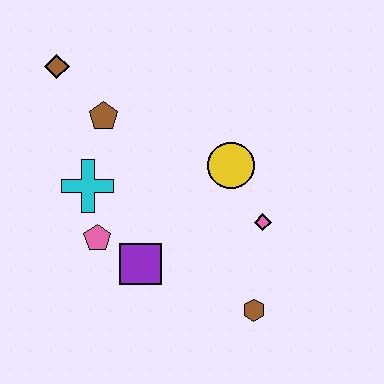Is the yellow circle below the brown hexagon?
No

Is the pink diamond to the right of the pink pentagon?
Yes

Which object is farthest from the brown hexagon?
The brown diamond is farthest from the brown hexagon.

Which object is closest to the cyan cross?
The pink pentagon is closest to the cyan cross.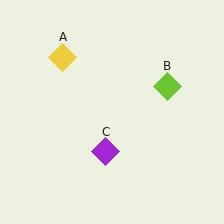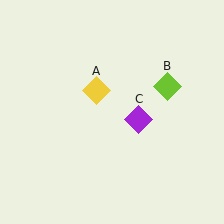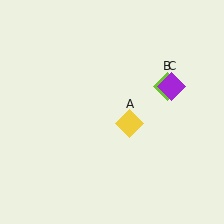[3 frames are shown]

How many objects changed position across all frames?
2 objects changed position: yellow diamond (object A), purple diamond (object C).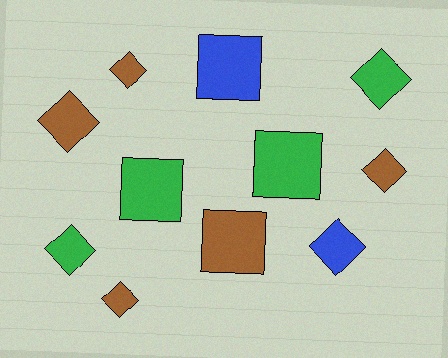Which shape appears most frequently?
Diamond, with 7 objects.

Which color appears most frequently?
Brown, with 5 objects.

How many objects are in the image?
There are 11 objects.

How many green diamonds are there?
There are 2 green diamonds.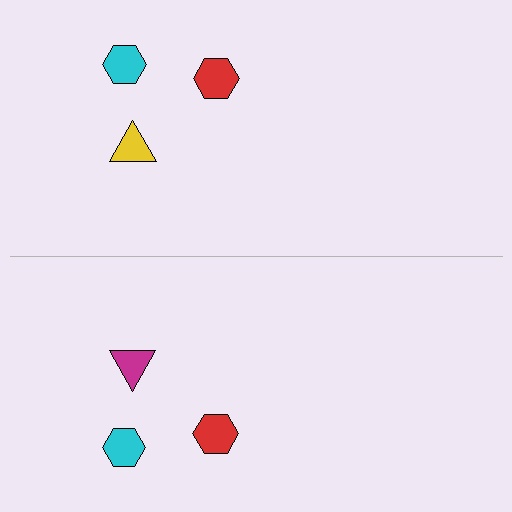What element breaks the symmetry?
The magenta triangle on the bottom side breaks the symmetry — its mirror counterpart is yellow.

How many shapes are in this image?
There are 6 shapes in this image.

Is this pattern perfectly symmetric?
No, the pattern is not perfectly symmetric. The magenta triangle on the bottom side breaks the symmetry — its mirror counterpart is yellow.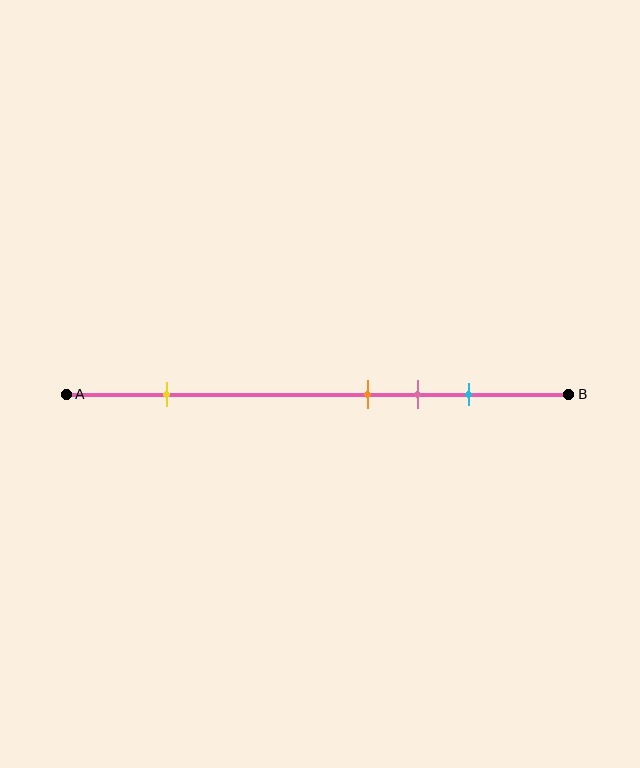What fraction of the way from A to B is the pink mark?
The pink mark is approximately 70% (0.7) of the way from A to B.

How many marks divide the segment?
There are 4 marks dividing the segment.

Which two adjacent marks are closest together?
The orange and pink marks are the closest adjacent pair.